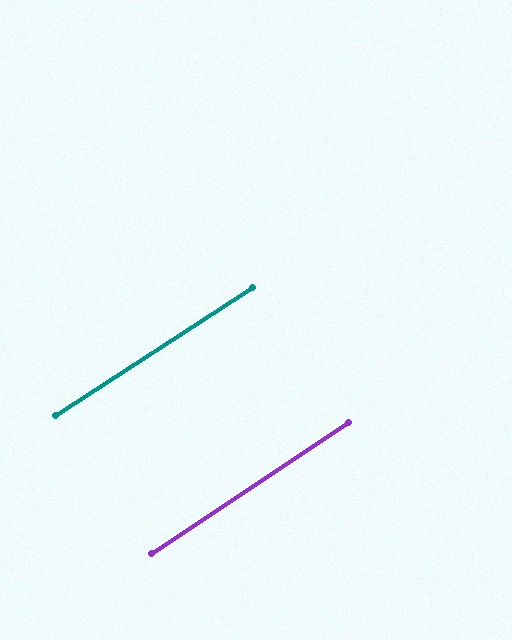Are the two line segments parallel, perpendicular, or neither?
Parallel — their directions differ by only 0.6°.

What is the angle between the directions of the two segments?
Approximately 1 degree.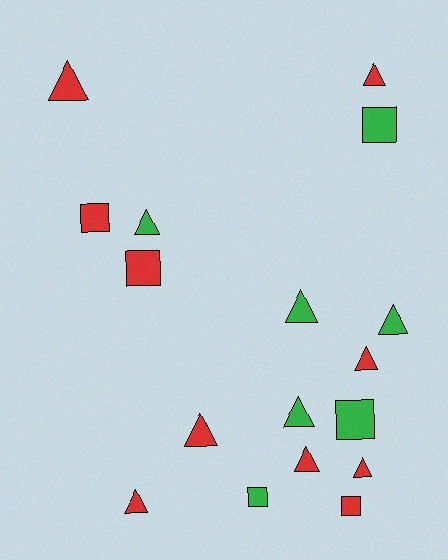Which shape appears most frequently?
Triangle, with 11 objects.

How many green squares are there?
There are 3 green squares.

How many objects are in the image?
There are 17 objects.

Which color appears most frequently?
Red, with 10 objects.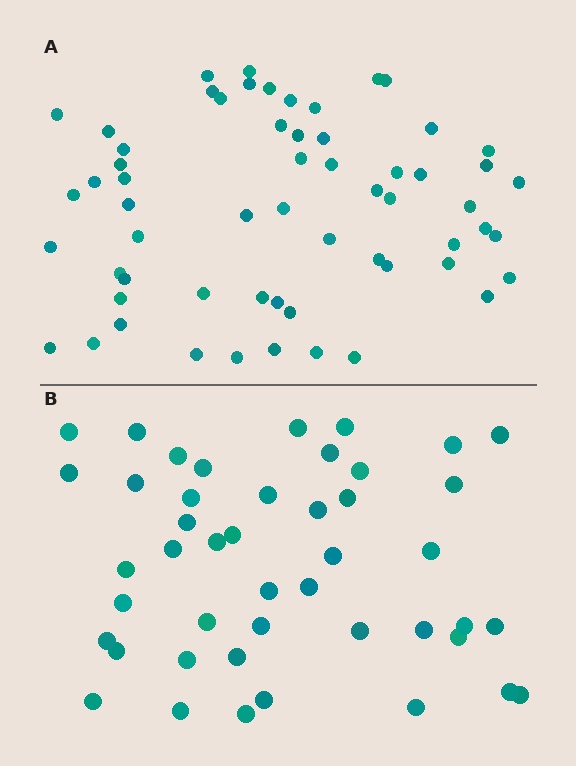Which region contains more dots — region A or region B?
Region A (the top region) has more dots.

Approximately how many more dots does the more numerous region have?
Region A has approximately 15 more dots than region B.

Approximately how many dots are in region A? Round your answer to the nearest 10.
About 60 dots.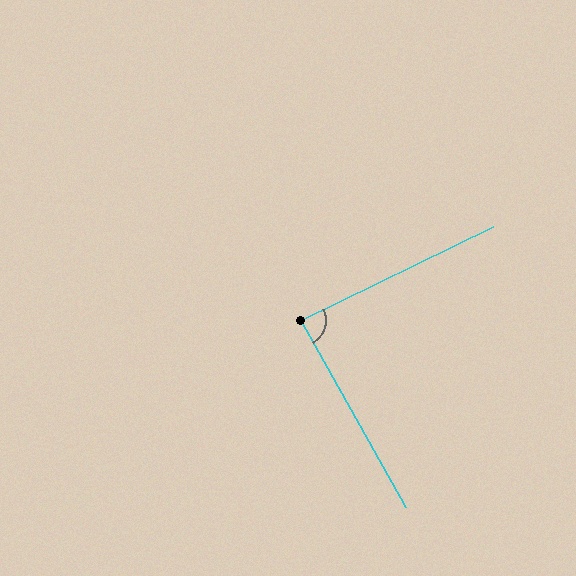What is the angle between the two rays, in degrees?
Approximately 87 degrees.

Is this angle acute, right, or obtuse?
It is approximately a right angle.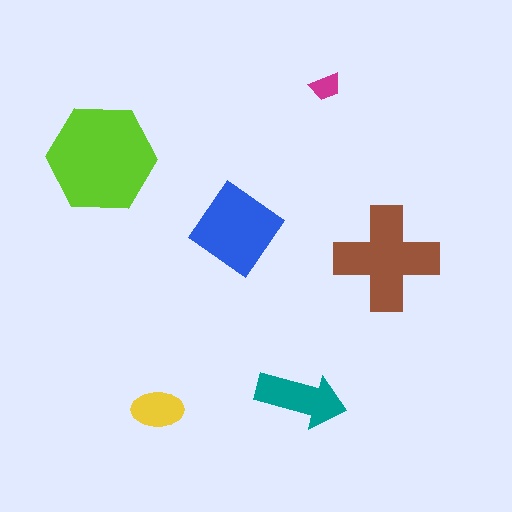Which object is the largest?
The lime hexagon.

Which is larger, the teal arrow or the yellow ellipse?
The teal arrow.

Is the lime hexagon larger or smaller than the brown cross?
Larger.